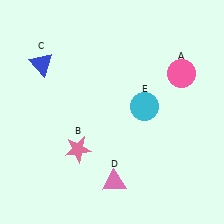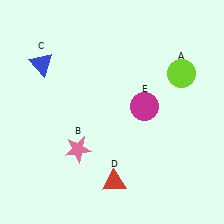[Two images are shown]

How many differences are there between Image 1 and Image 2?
There are 3 differences between the two images.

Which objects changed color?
A changed from pink to lime. D changed from pink to red. E changed from cyan to magenta.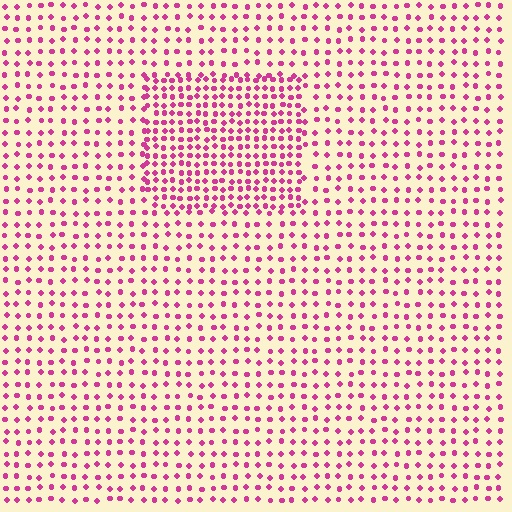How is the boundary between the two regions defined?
The boundary is defined by a change in element density (approximately 1.9x ratio). All elements are the same color, size, and shape.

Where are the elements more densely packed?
The elements are more densely packed inside the rectangle boundary.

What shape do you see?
I see a rectangle.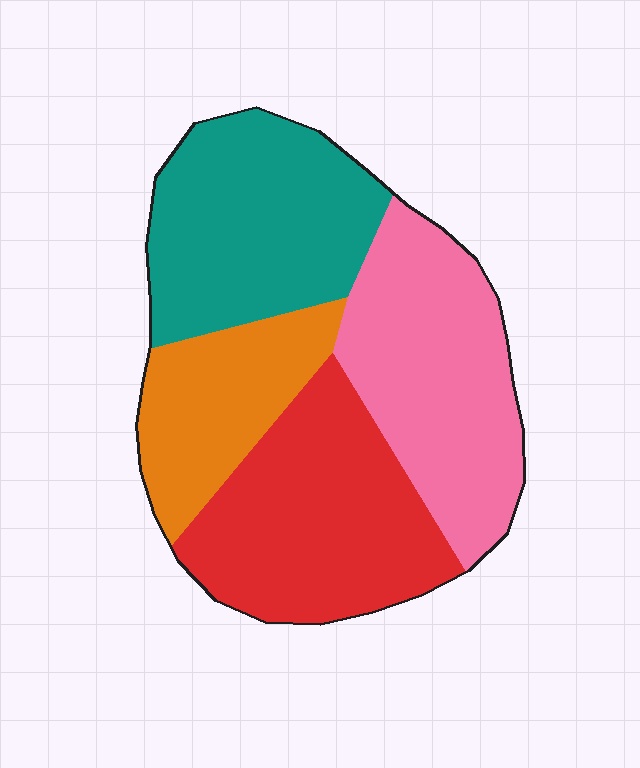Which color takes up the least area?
Orange, at roughly 15%.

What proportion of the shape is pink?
Pink covers 28% of the shape.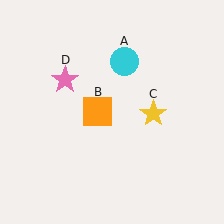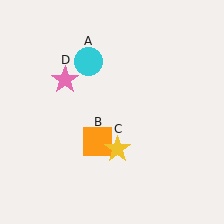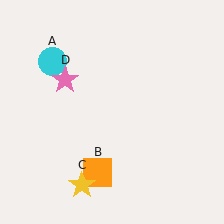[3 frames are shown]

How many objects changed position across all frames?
3 objects changed position: cyan circle (object A), orange square (object B), yellow star (object C).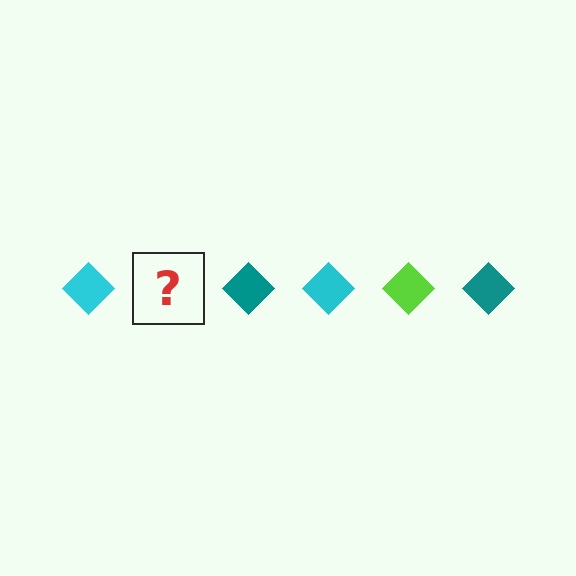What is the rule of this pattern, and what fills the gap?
The rule is that the pattern cycles through cyan, lime, teal diamonds. The gap should be filled with a lime diamond.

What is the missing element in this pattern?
The missing element is a lime diamond.